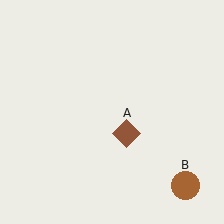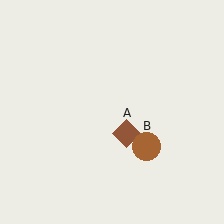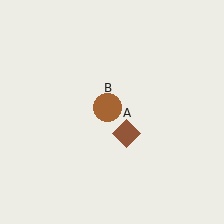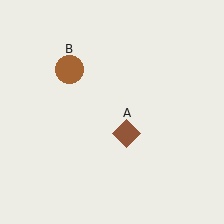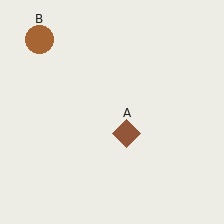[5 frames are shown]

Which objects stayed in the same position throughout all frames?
Brown diamond (object A) remained stationary.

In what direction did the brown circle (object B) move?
The brown circle (object B) moved up and to the left.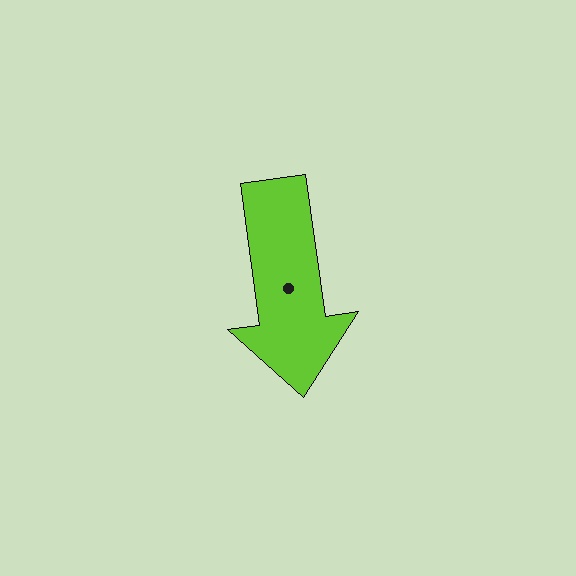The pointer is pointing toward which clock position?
Roughly 6 o'clock.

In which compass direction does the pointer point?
South.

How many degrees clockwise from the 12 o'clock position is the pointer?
Approximately 172 degrees.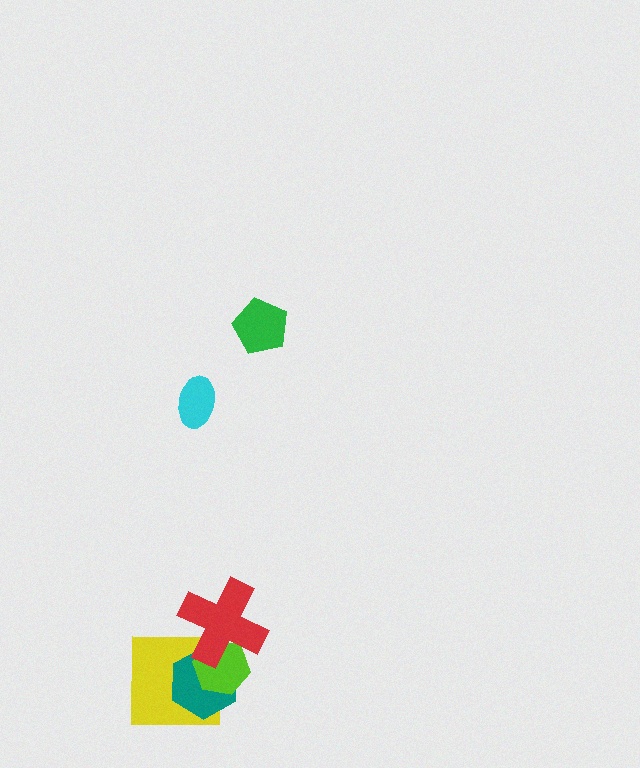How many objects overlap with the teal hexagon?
3 objects overlap with the teal hexagon.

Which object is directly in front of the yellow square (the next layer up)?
The teal hexagon is directly in front of the yellow square.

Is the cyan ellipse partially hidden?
No, no other shape covers it.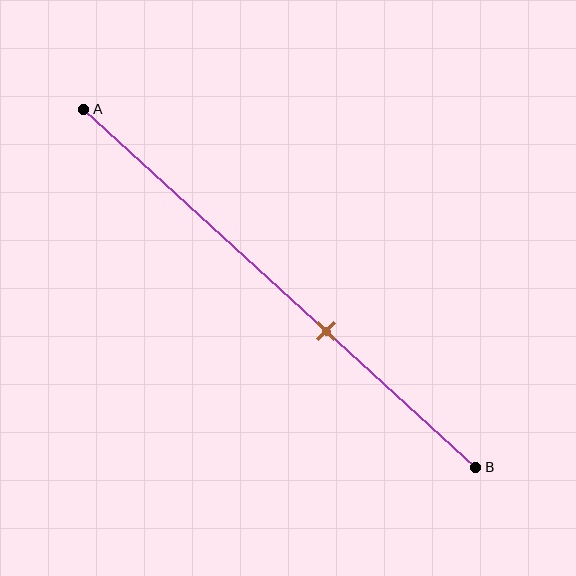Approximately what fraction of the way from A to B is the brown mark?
The brown mark is approximately 60% of the way from A to B.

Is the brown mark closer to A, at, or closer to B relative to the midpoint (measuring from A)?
The brown mark is closer to point B than the midpoint of segment AB.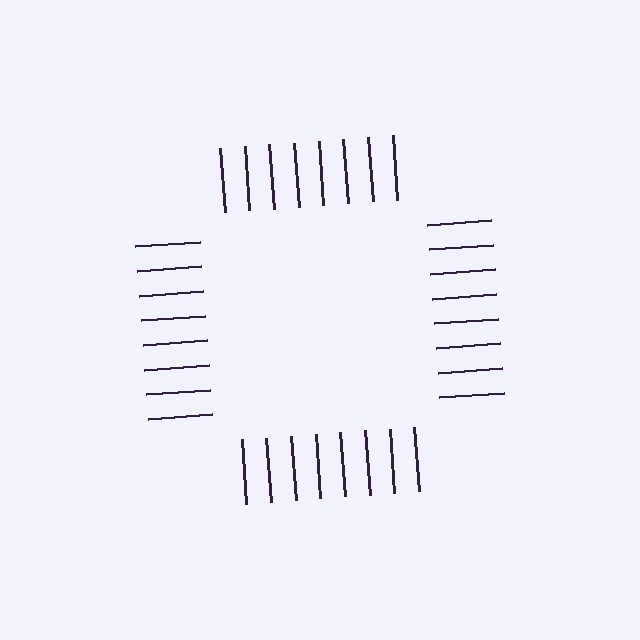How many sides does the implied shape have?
4 sides — the line-ends trace a square.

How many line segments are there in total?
32 — 8 along each of the 4 edges.